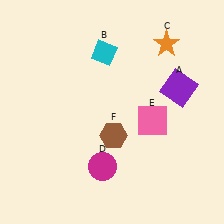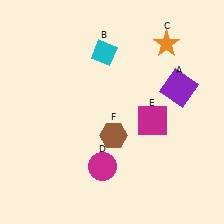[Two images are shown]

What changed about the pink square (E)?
In Image 1, E is pink. In Image 2, it changed to magenta.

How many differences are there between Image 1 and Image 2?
There is 1 difference between the two images.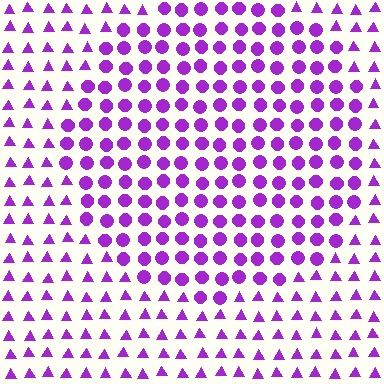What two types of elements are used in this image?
The image uses circles inside the circle region and triangles outside it.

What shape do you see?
I see a circle.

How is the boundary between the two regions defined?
The boundary is defined by a change in element shape: circles inside vs. triangles outside. All elements share the same color and spacing.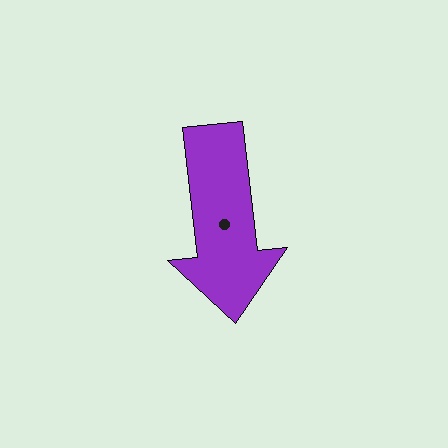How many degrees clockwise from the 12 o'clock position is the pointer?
Approximately 174 degrees.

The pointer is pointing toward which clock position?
Roughly 6 o'clock.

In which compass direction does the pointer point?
South.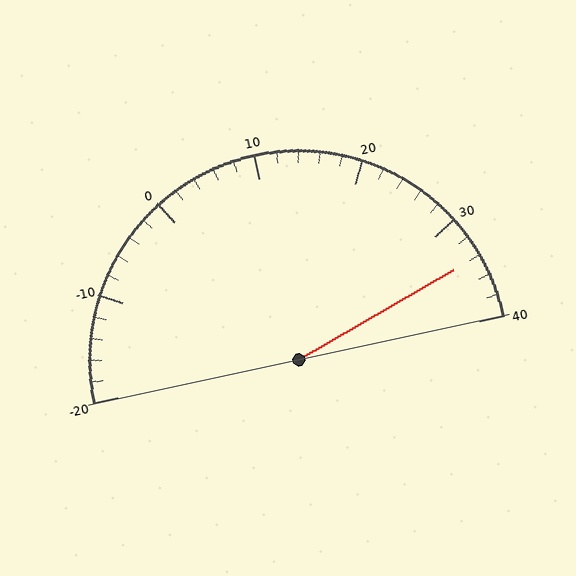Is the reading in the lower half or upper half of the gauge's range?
The reading is in the upper half of the range (-20 to 40).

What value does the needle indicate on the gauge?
The needle indicates approximately 34.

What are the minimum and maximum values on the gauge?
The gauge ranges from -20 to 40.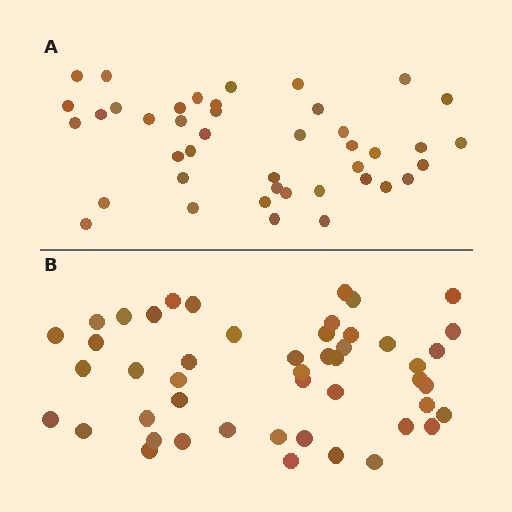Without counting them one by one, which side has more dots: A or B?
Region B (the bottom region) has more dots.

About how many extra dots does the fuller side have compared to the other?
Region B has about 6 more dots than region A.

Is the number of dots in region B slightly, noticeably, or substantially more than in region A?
Region B has only slightly more — the two regions are fairly close. The ratio is roughly 1.1 to 1.